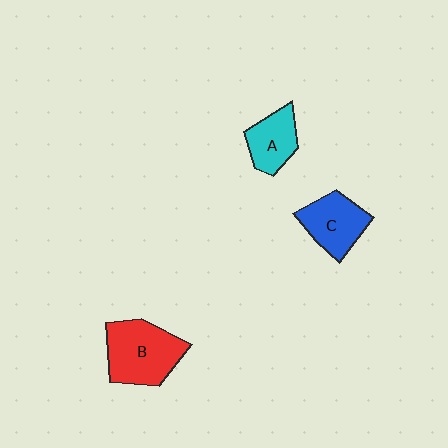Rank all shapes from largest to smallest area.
From largest to smallest: B (red), C (blue), A (cyan).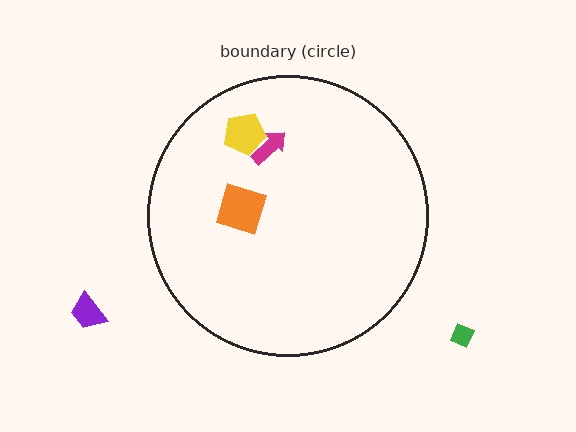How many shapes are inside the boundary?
3 inside, 2 outside.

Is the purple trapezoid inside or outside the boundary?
Outside.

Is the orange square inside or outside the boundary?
Inside.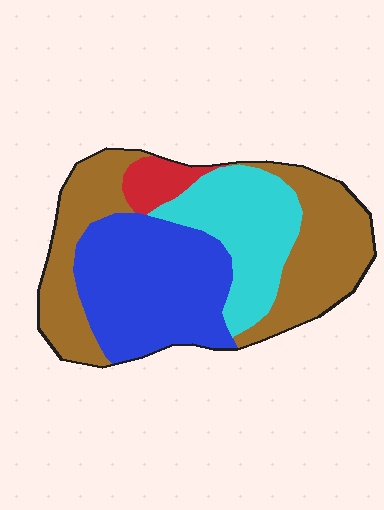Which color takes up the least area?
Red, at roughly 5%.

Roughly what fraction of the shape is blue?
Blue covers 34% of the shape.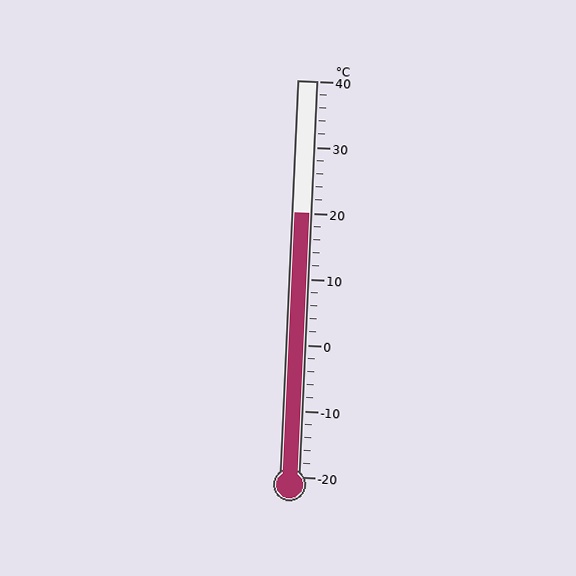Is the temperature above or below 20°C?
The temperature is at 20°C.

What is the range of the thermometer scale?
The thermometer scale ranges from -20°C to 40°C.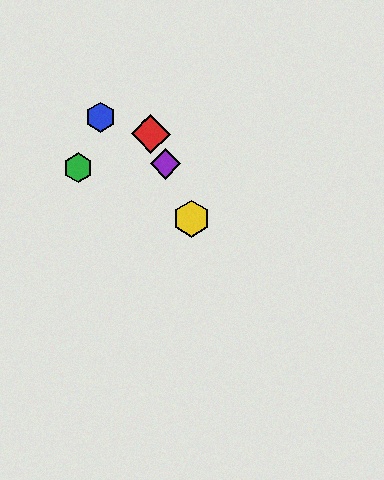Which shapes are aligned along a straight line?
The red diamond, the yellow hexagon, the purple diamond are aligned along a straight line.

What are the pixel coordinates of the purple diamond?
The purple diamond is at (165, 163).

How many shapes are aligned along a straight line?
3 shapes (the red diamond, the yellow hexagon, the purple diamond) are aligned along a straight line.